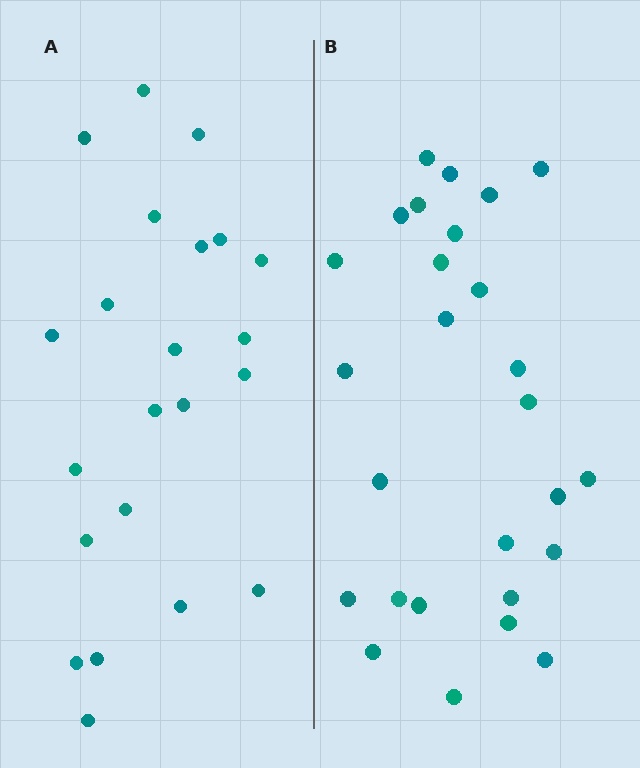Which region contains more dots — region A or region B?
Region B (the right region) has more dots.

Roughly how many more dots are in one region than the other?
Region B has about 5 more dots than region A.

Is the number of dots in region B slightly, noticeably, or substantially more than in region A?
Region B has only slightly more — the two regions are fairly close. The ratio is roughly 1.2 to 1.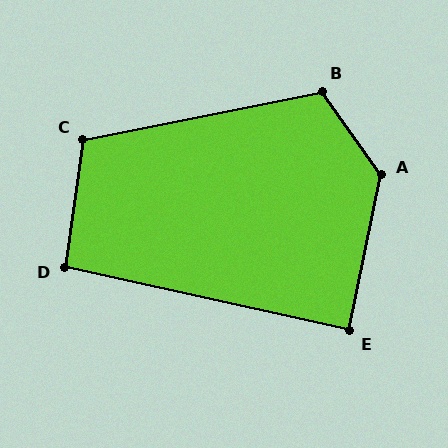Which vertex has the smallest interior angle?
E, at approximately 89 degrees.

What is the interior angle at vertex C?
Approximately 109 degrees (obtuse).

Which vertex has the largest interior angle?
A, at approximately 133 degrees.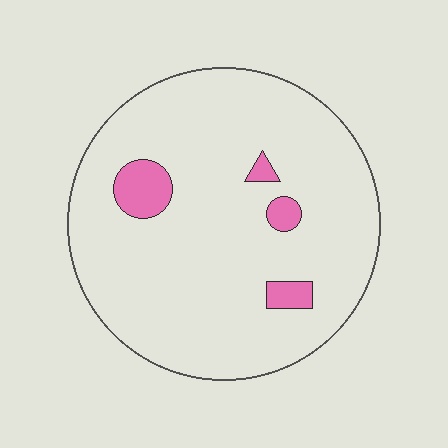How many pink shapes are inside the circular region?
4.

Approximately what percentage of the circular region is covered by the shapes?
Approximately 5%.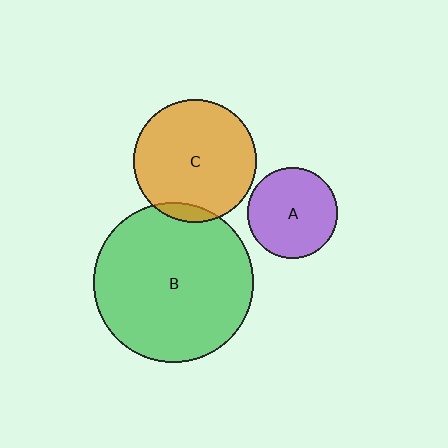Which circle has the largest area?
Circle B (green).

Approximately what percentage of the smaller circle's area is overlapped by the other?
Approximately 5%.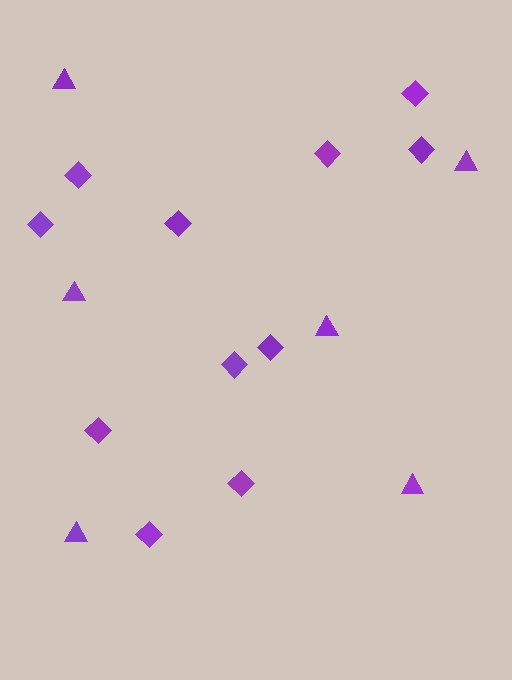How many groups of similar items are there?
There are 2 groups: one group of triangles (6) and one group of diamonds (11).